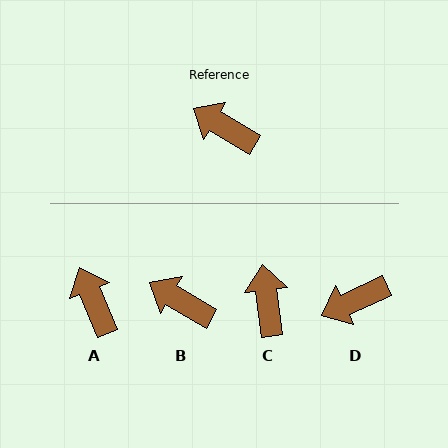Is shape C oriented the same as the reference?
No, it is off by about 52 degrees.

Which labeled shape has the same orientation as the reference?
B.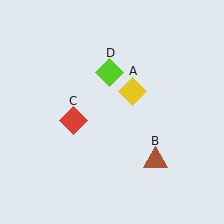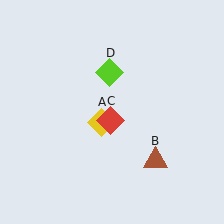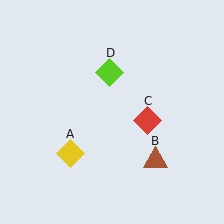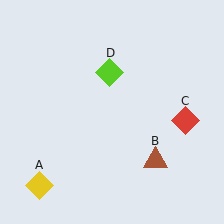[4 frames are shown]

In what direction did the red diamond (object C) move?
The red diamond (object C) moved right.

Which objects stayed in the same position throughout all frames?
Brown triangle (object B) and lime diamond (object D) remained stationary.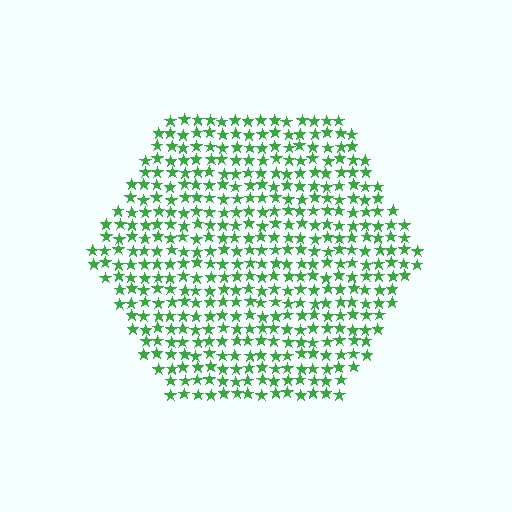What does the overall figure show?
The overall figure shows a hexagon.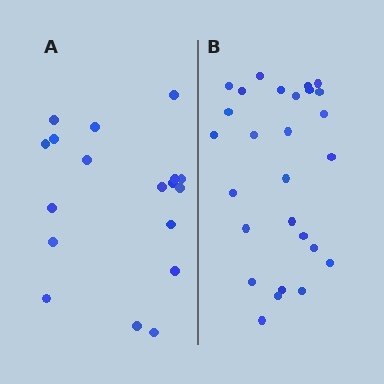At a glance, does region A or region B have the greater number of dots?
Region B (the right region) has more dots.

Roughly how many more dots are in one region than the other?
Region B has roughly 8 or so more dots than region A.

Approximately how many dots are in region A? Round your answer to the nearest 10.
About 20 dots. (The exact count is 18, which rounds to 20.)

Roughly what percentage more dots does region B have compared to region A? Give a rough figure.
About 50% more.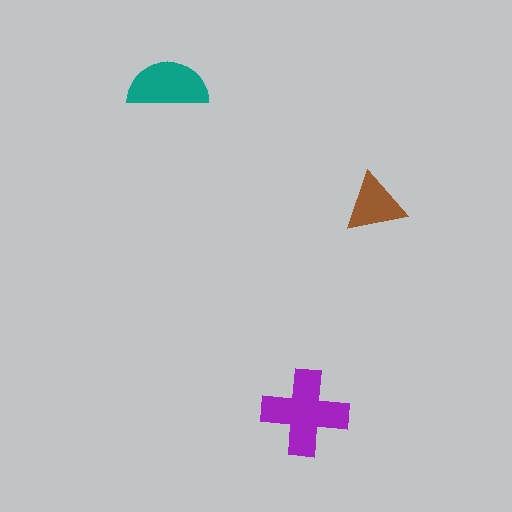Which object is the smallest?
The brown triangle.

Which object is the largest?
The purple cross.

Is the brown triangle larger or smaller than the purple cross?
Smaller.